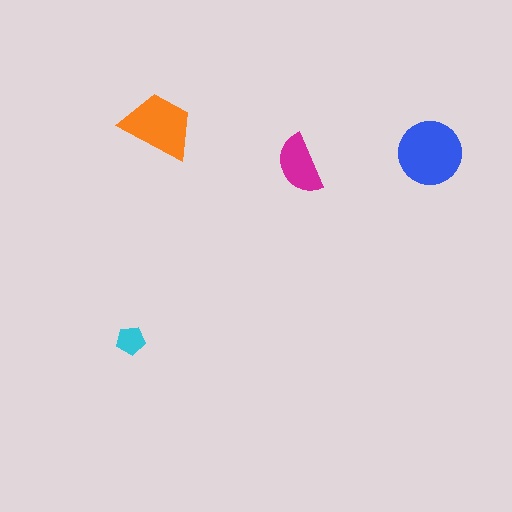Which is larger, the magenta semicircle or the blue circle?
The blue circle.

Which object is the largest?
The blue circle.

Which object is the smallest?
The cyan pentagon.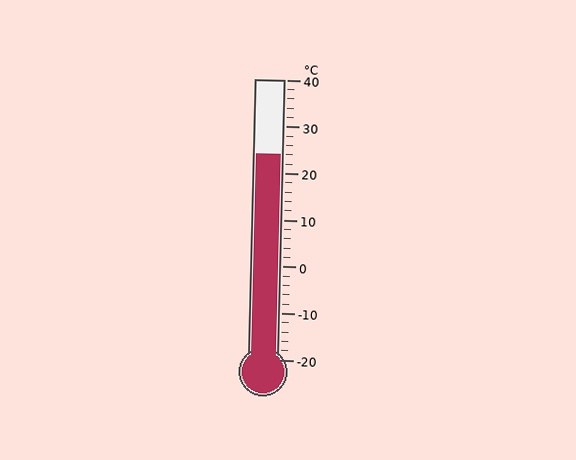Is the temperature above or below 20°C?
The temperature is above 20°C.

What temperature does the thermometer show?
The thermometer shows approximately 24°C.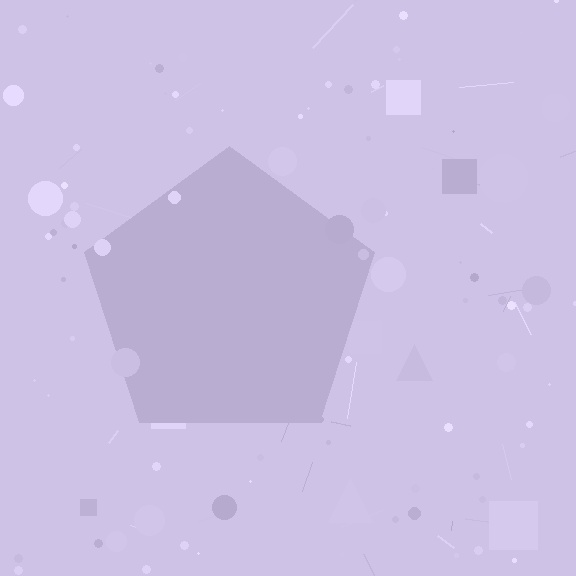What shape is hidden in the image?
A pentagon is hidden in the image.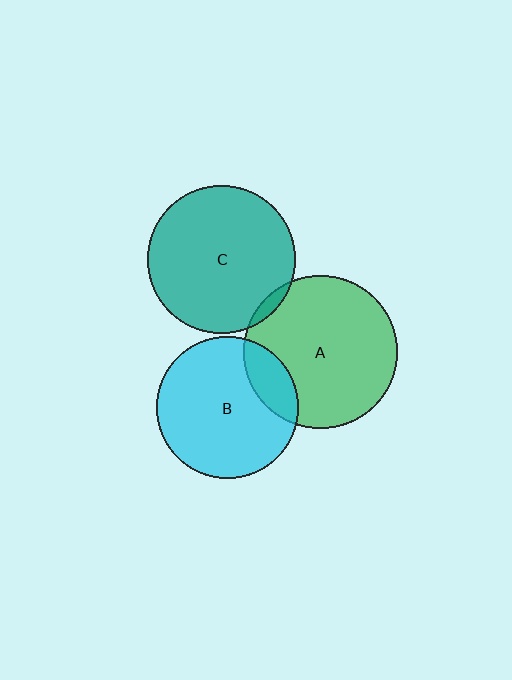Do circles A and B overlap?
Yes.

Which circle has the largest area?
Circle A (green).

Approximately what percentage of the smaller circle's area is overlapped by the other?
Approximately 15%.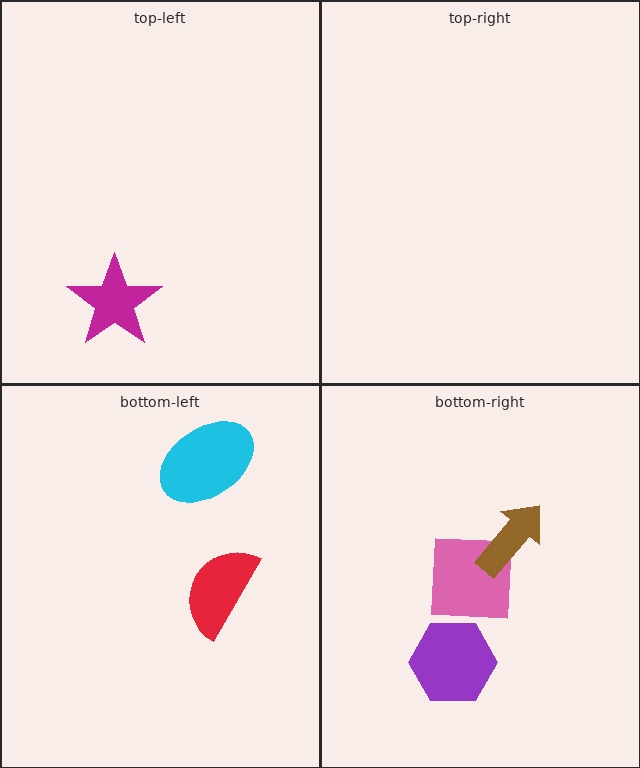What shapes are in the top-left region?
The magenta star.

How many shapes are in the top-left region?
1.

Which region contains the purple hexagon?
The bottom-right region.